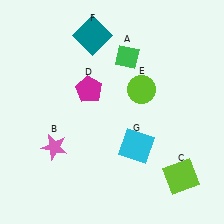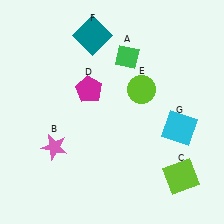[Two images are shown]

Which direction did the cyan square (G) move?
The cyan square (G) moved right.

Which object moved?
The cyan square (G) moved right.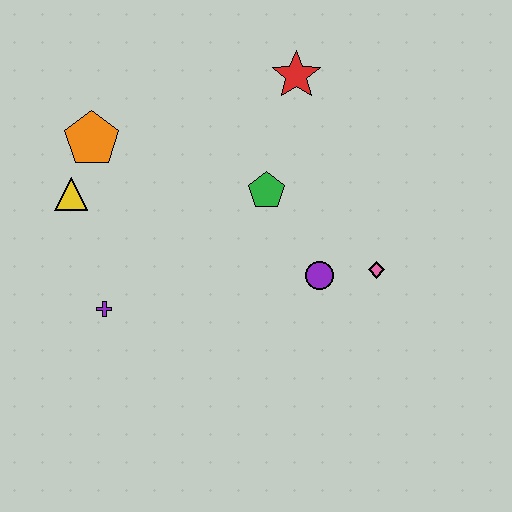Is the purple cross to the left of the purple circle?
Yes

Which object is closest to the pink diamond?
The purple circle is closest to the pink diamond.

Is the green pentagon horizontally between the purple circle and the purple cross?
Yes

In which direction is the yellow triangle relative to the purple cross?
The yellow triangle is above the purple cross.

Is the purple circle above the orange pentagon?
No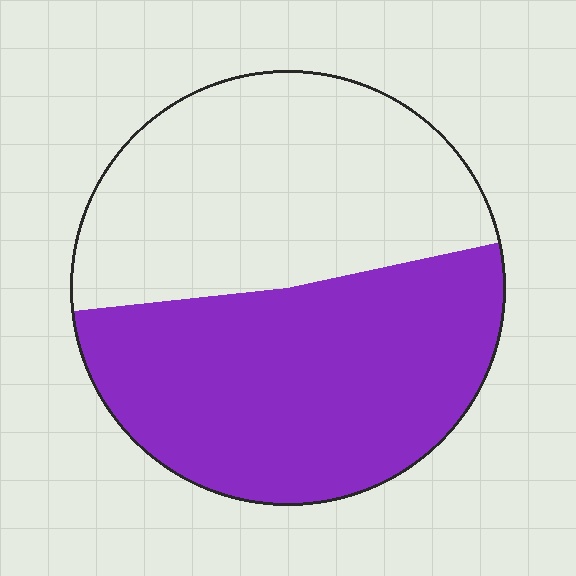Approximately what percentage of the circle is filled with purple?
Approximately 50%.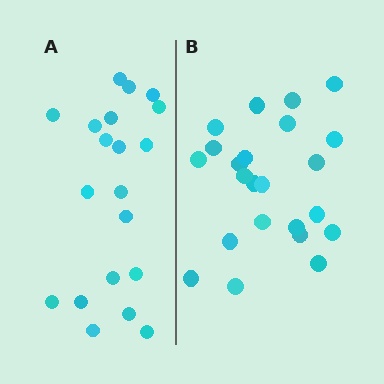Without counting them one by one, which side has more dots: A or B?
Region B (the right region) has more dots.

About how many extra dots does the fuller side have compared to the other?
Region B has just a few more — roughly 2 or 3 more dots than region A.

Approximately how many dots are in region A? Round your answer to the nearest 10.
About 20 dots.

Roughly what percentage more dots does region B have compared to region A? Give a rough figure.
About 15% more.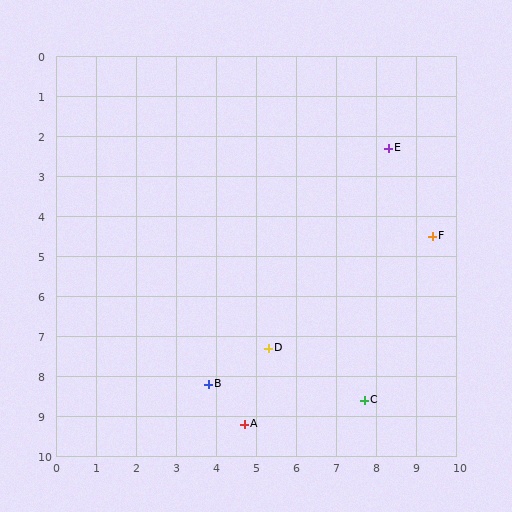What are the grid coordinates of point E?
Point E is at approximately (8.3, 2.3).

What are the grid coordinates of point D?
Point D is at approximately (5.3, 7.3).